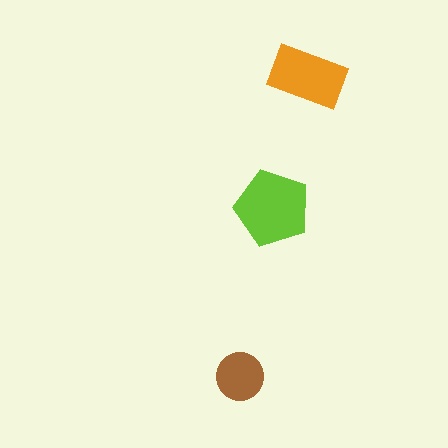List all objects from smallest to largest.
The brown circle, the orange rectangle, the lime pentagon.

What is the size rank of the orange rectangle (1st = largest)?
2nd.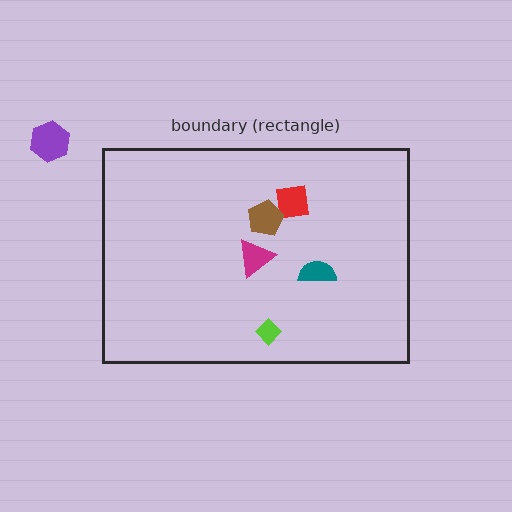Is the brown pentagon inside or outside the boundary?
Inside.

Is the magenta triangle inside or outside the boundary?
Inside.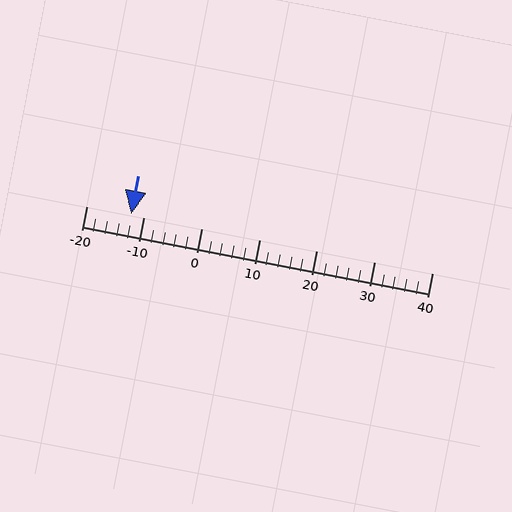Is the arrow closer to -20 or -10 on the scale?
The arrow is closer to -10.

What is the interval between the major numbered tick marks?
The major tick marks are spaced 10 units apart.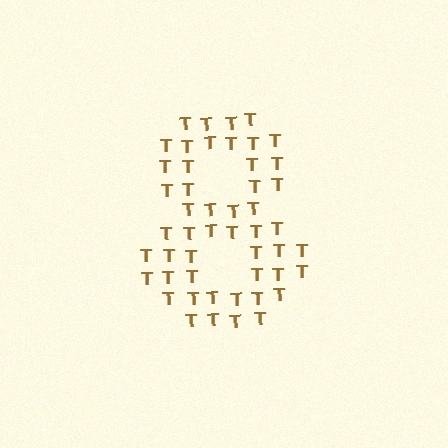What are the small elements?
The small elements are letter T's.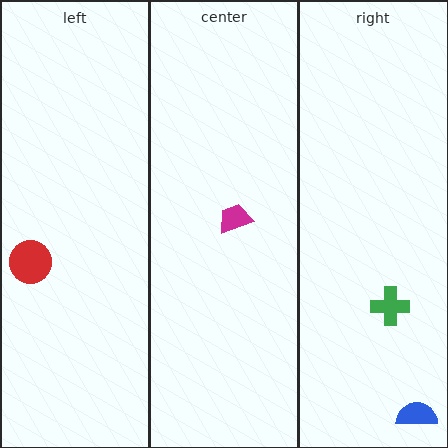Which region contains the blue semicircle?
The right region.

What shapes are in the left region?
The red circle.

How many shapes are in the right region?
2.